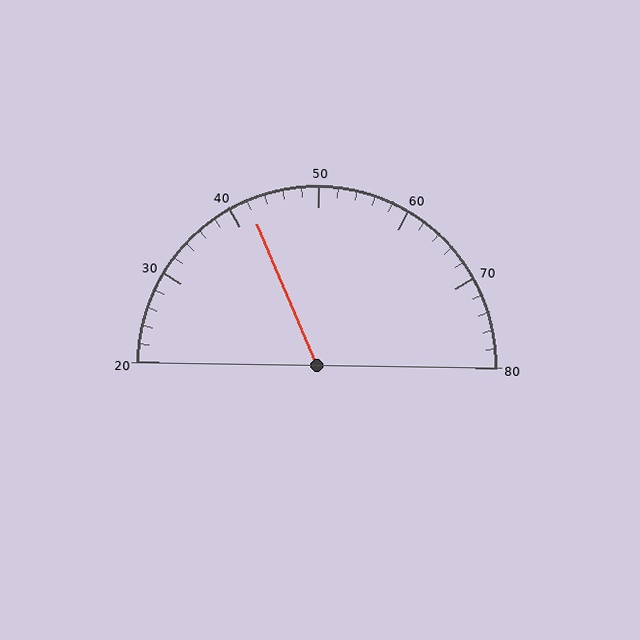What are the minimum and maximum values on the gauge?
The gauge ranges from 20 to 80.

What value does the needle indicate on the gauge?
The needle indicates approximately 42.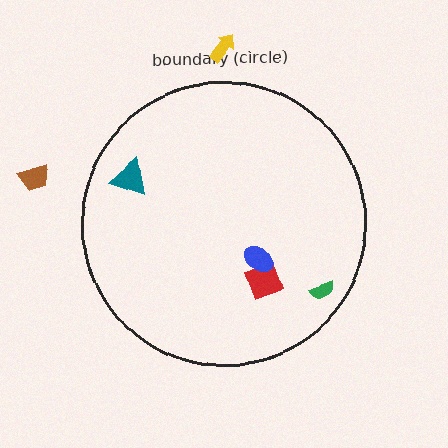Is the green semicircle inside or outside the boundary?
Inside.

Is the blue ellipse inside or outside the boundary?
Inside.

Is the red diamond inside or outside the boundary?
Inside.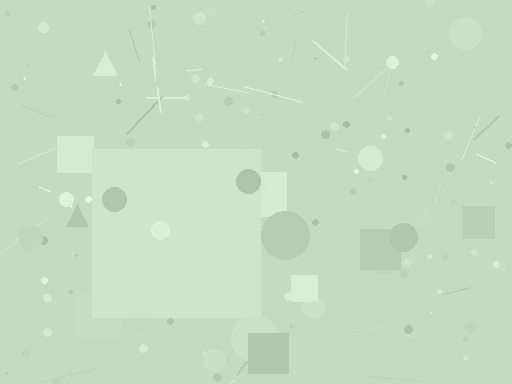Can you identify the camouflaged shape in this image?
The camouflaged shape is a square.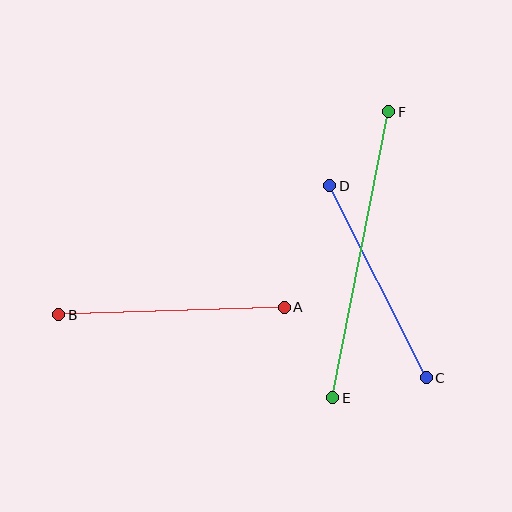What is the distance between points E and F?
The distance is approximately 291 pixels.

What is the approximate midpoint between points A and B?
The midpoint is at approximately (171, 311) pixels.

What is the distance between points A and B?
The distance is approximately 225 pixels.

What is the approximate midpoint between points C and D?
The midpoint is at approximately (378, 282) pixels.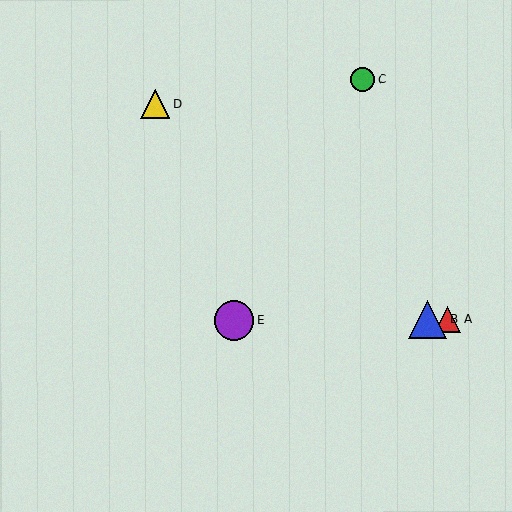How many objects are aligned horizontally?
3 objects (A, B, E) are aligned horizontally.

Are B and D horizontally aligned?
No, B is at y≈320 and D is at y≈104.